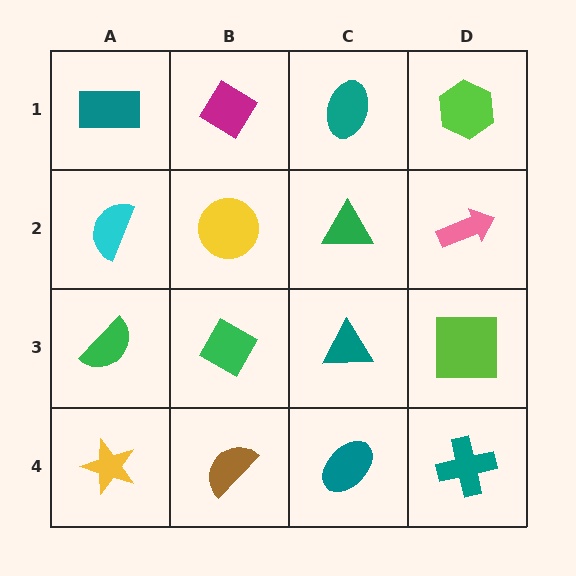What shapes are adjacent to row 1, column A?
A cyan semicircle (row 2, column A), a magenta diamond (row 1, column B).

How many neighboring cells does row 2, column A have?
3.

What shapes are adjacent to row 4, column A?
A green semicircle (row 3, column A), a brown semicircle (row 4, column B).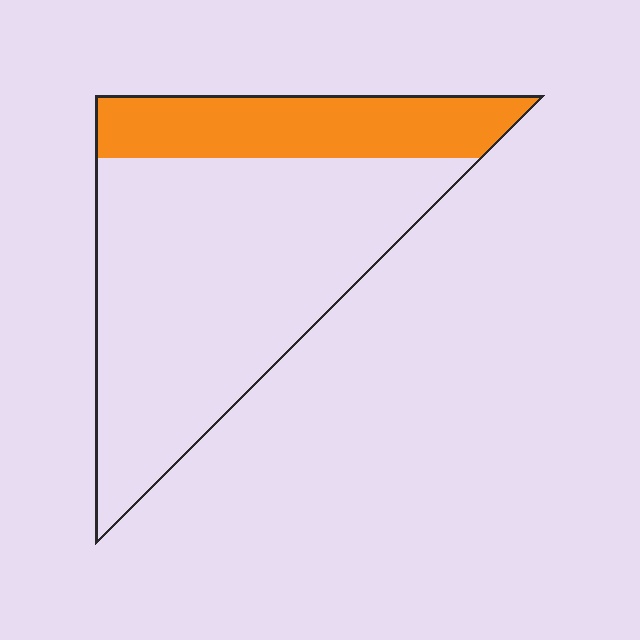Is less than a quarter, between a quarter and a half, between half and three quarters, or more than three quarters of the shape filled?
Between a quarter and a half.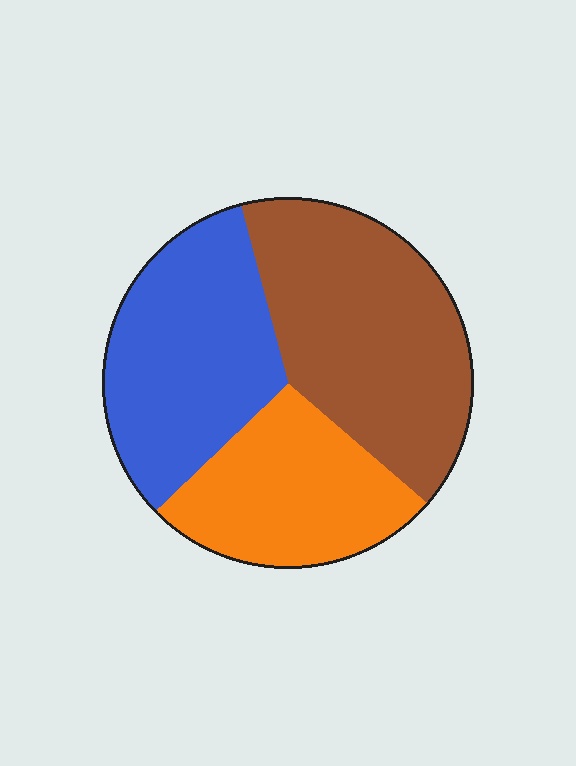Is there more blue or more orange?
Blue.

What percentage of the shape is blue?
Blue covers around 35% of the shape.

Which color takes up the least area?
Orange, at roughly 25%.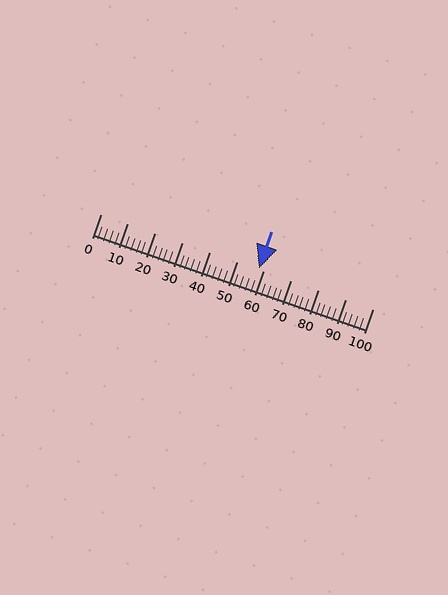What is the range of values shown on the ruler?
The ruler shows values from 0 to 100.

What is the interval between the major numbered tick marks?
The major tick marks are spaced 10 units apart.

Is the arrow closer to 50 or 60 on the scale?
The arrow is closer to 60.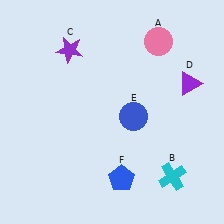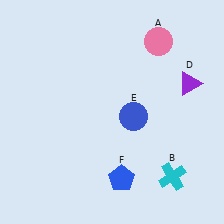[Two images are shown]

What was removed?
The purple star (C) was removed in Image 2.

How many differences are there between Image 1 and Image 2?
There is 1 difference between the two images.